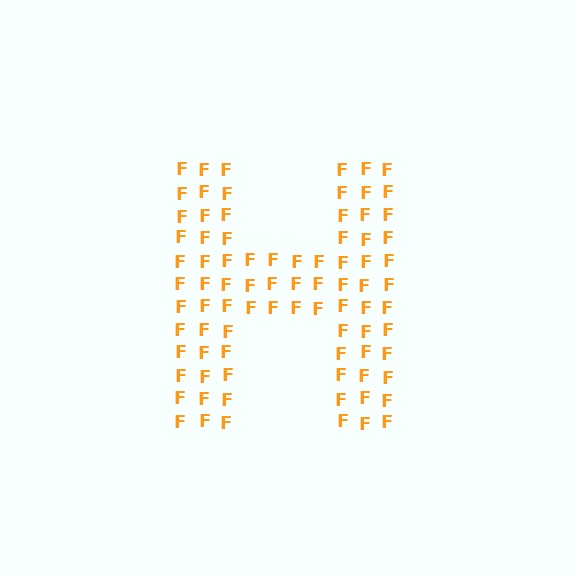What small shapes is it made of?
It is made of small letter F's.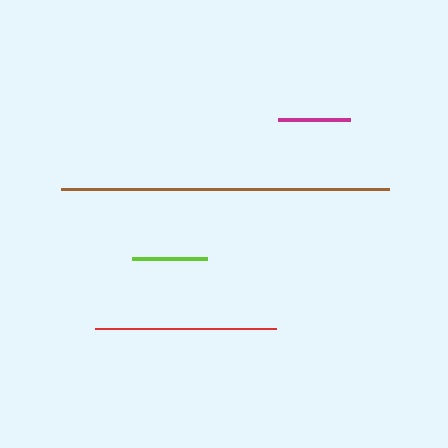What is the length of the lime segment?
The lime segment is approximately 76 pixels long.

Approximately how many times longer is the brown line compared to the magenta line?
The brown line is approximately 4.5 times the length of the magenta line.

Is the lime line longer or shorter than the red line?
The red line is longer than the lime line.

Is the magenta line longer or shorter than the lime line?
The lime line is longer than the magenta line.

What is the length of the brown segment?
The brown segment is approximately 328 pixels long.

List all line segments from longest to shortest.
From longest to shortest: brown, red, lime, magenta.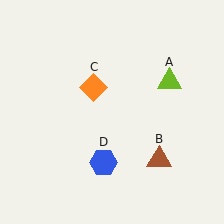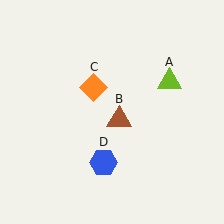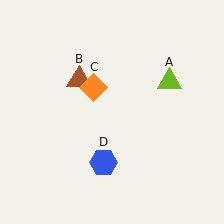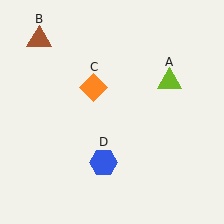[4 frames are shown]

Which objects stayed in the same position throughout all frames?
Lime triangle (object A) and orange diamond (object C) and blue hexagon (object D) remained stationary.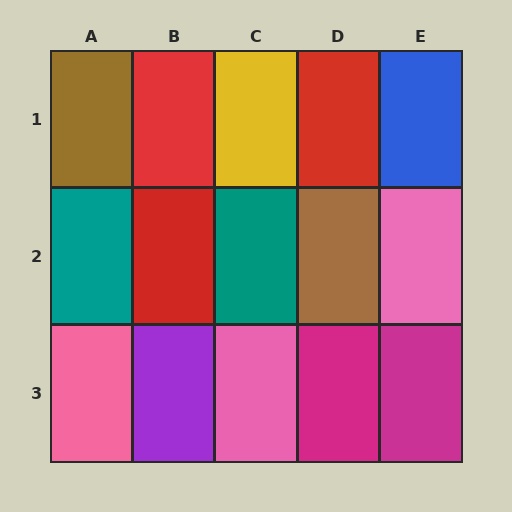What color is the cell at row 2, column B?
Red.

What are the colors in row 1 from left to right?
Brown, red, yellow, red, blue.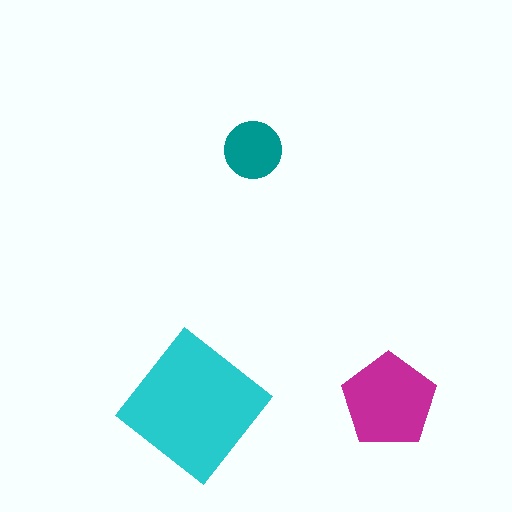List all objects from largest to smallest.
The cyan diamond, the magenta pentagon, the teal circle.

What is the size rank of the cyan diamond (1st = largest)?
1st.